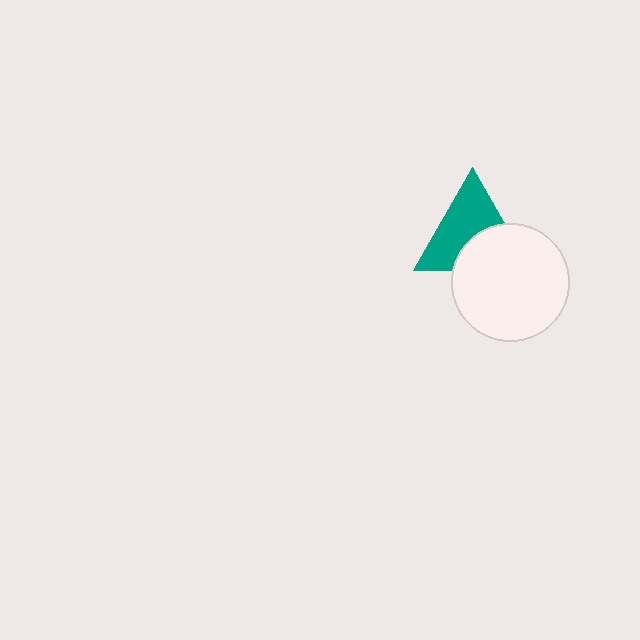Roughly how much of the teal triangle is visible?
About half of it is visible (roughly 60%).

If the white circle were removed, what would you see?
You would see the complete teal triangle.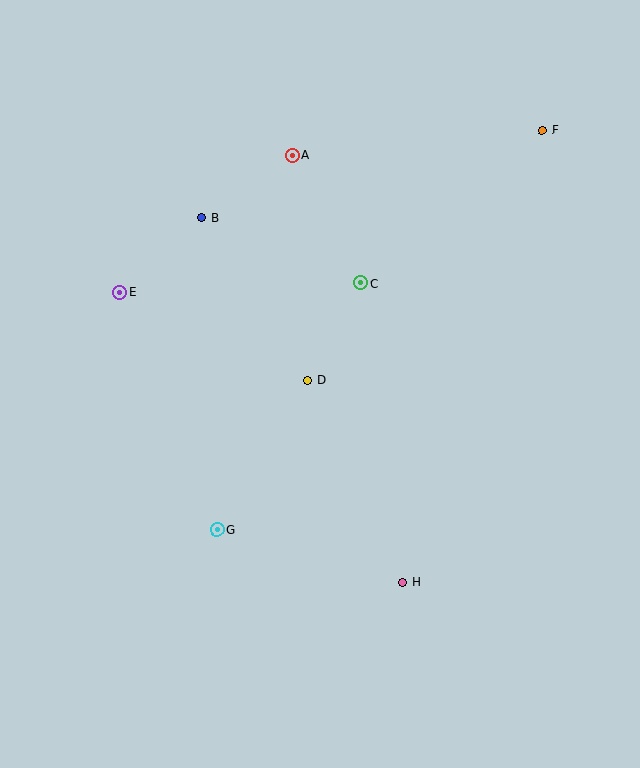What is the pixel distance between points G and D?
The distance between G and D is 175 pixels.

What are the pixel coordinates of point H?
Point H is at (403, 582).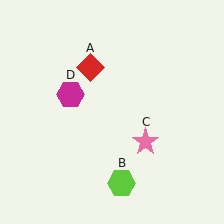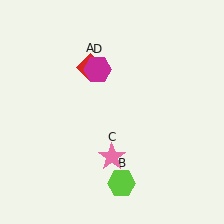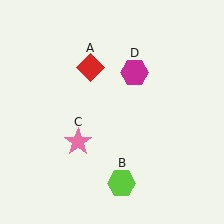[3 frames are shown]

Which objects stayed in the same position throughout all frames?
Red diamond (object A) and lime hexagon (object B) remained stationary.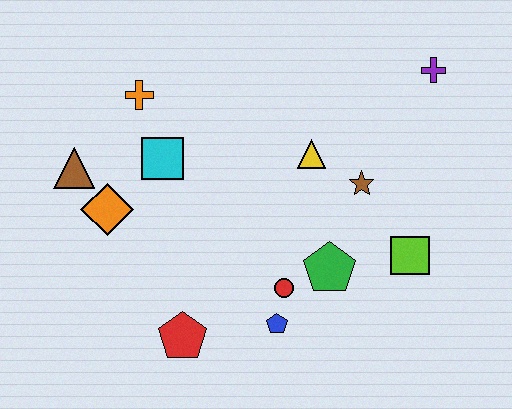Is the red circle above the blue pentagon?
Yes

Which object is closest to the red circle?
The blue pentagon is closest to the red circle.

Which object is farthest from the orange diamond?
The purple cross is farthest from the orange diamond.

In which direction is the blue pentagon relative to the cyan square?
The blue pentagon is below the cyan square.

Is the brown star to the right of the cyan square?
Yes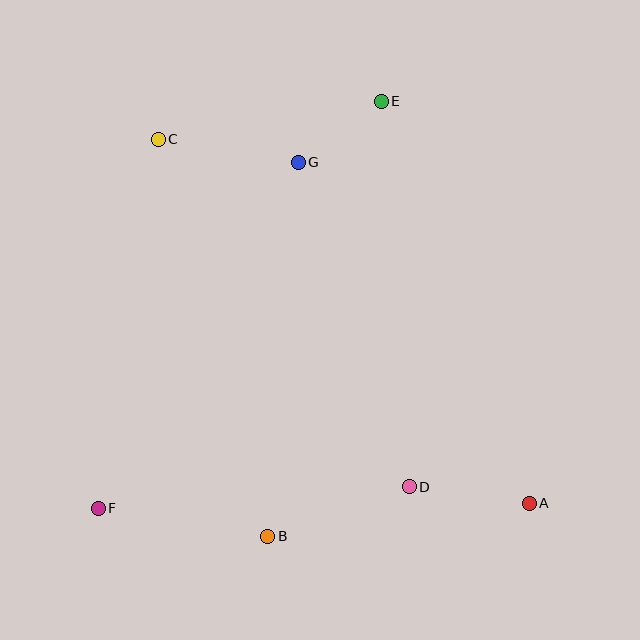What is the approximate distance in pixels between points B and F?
The distance between B and F is approximately 172 pixels.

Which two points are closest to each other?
Points E and G are closest to each other.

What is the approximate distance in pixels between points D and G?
The distance between D and G is approximately 343 pixels.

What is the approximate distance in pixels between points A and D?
The distance between A and D is approximately 121 pixels.